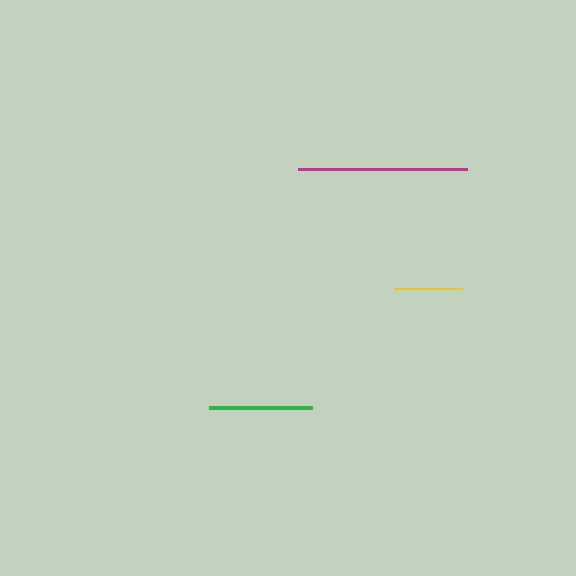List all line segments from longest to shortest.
From longest to shortest: magenta, green, yellow.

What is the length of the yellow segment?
The yellow segment is approximately 69 pixels long.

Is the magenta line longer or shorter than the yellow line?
The magenta line is longer than the yellow line.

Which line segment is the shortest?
The yellow line is the shortest at approximately 69 pixels.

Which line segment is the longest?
The magenta line is the longest at approximately 169 pixels.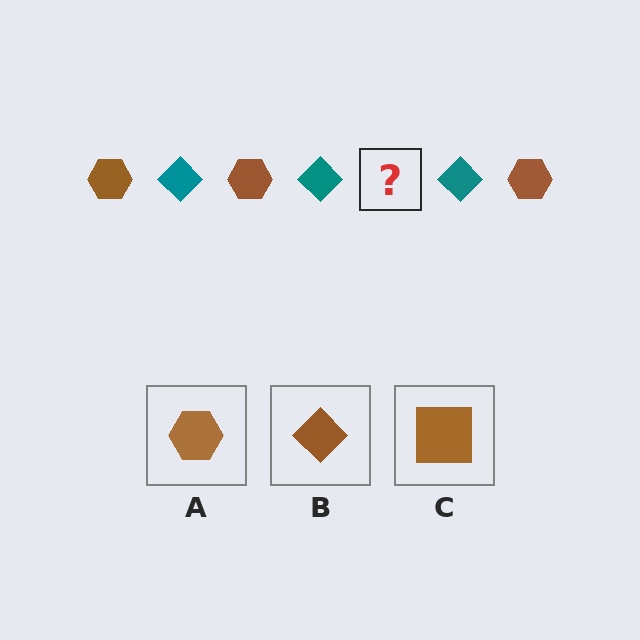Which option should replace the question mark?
Option A.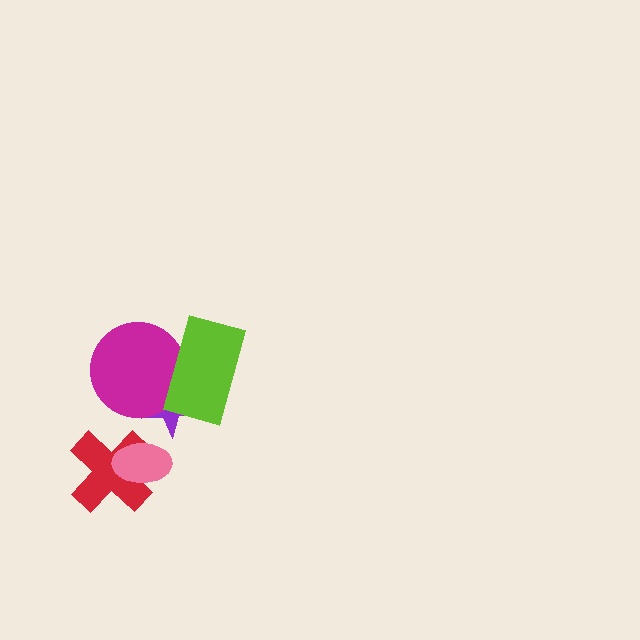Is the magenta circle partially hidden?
Yes, it is partially covered by another shape.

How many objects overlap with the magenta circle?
2 objects overlap with the magenta circle.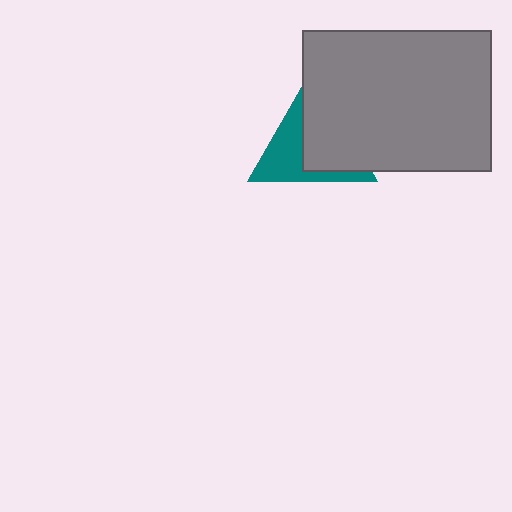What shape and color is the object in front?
The object in front is a gray rectangle.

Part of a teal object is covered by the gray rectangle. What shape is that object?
It is a triangle.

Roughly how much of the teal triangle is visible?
A small part of it is visible (roughly 45%).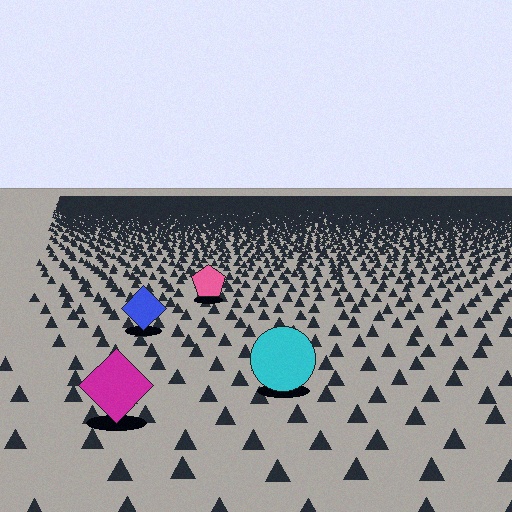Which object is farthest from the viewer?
The pink pentagon is farthest from the viewer. It appears smaller and the ground texture around it is denser.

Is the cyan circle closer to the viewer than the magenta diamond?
No. The magenta diamond is closer — you can tell from the texture gradient: the ground texture is coarser near it.